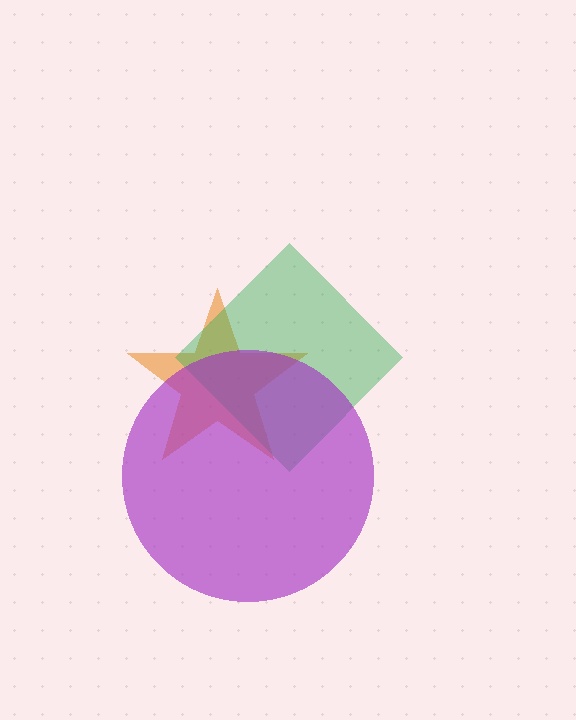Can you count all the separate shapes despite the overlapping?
Yes, there are 3 separate shapes.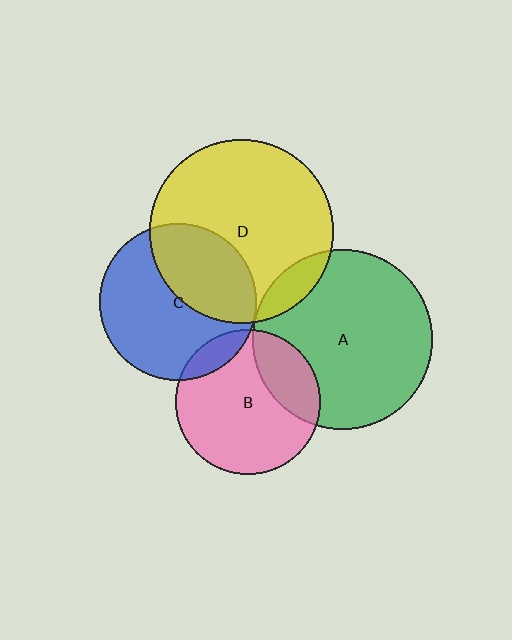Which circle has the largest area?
Circle D (yellow).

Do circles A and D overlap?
Yes.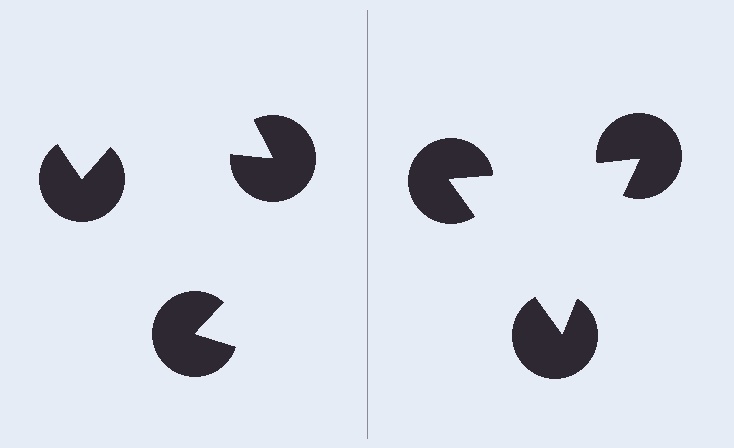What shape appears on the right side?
An illusory triangle.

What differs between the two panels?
The pac-man discs are positioned identically on both sides; only the wedge orientations differ. On the right they align to a triangle; on the left they are misaligned.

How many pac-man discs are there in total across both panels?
6 — 3 on each side.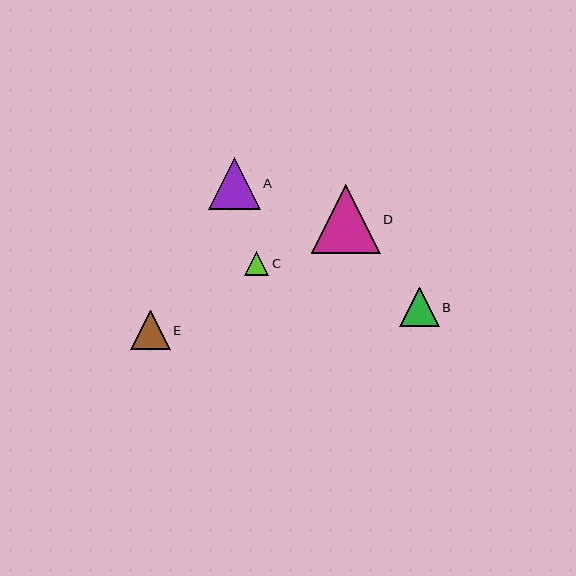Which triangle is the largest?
Triangle D is the largest with a size of approximately 69 pixels.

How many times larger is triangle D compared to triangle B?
Triangle D is approximately 1.7 times the size of triangle B.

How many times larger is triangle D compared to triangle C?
Triangle D is approximately 2.9 times the size of triangle C.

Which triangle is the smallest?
Triangle C is the smallest with a size of approximately 24 pixels.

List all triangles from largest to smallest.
From largest to smallest: D, A, B, E, C.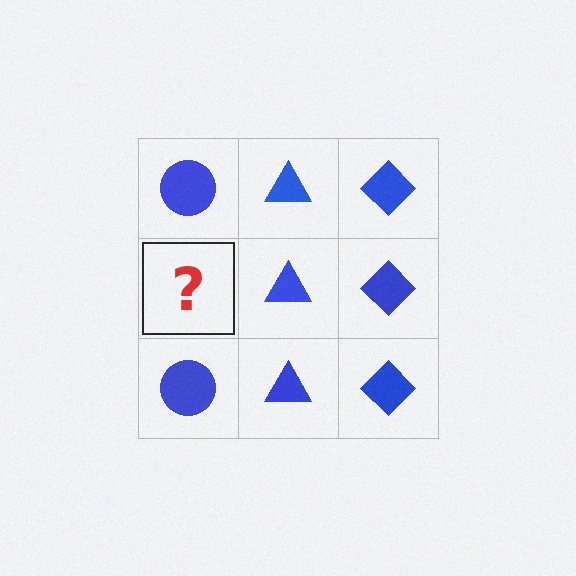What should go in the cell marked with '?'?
The missing cell should contain a blue circle.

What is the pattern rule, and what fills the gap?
The rule is that each column has a consistent shape. The gap should be filled with a blue circle.